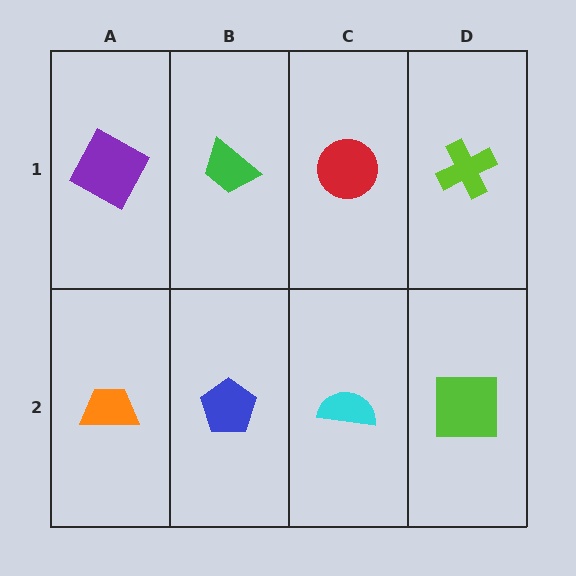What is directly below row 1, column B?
A blue pentagon.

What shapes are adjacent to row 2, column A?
A purple square (row 1, column A), a blue pentagon (row 2, column B).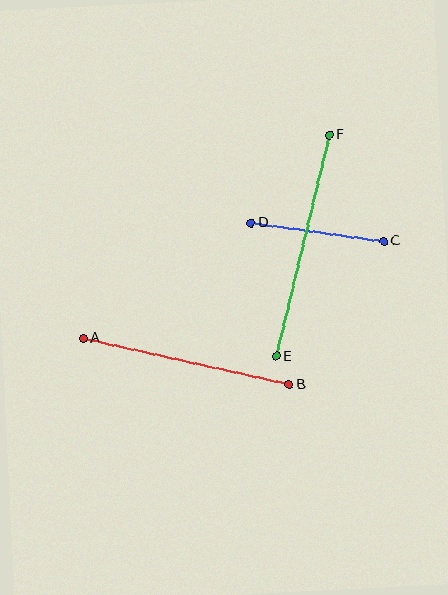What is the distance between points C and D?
The distance is approximately 134 pixels.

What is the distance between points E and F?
The distance is approximately 228 pixels.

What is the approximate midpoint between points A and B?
The midpoint is at approximately (186, 361) pixels.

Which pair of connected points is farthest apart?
Points E and F are farthest apart.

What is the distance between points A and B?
The distance is approximately 211 pixels.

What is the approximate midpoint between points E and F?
The midpoint is at approximately (303, 246) pixels.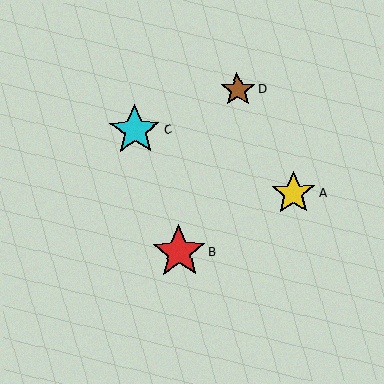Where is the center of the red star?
The center of the red star is at (179, 252).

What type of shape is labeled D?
Shape D is a brown star.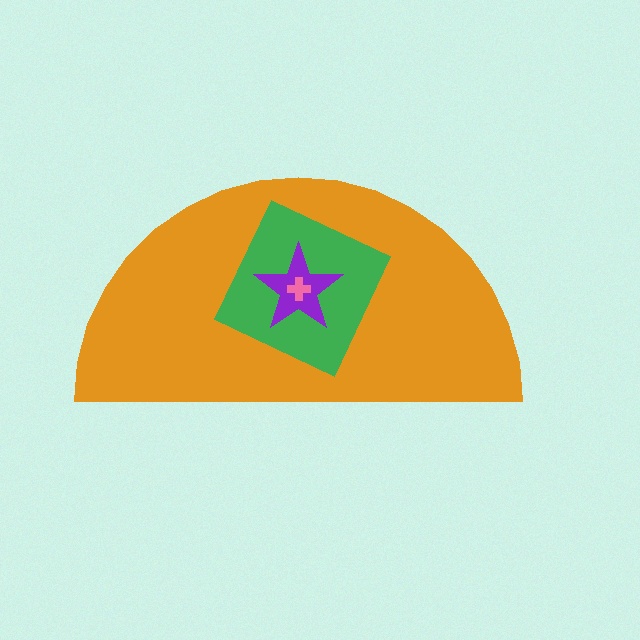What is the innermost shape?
The pink cross.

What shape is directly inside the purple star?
The pink cross.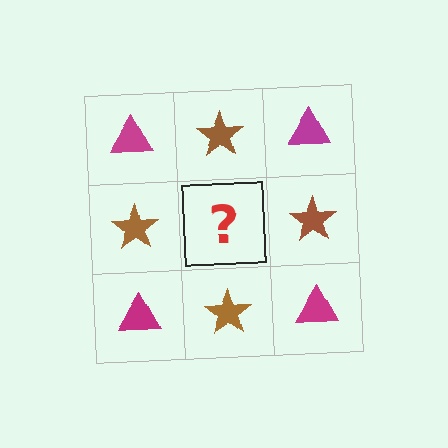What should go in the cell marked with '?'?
The missing cell should contain a magenta triangle.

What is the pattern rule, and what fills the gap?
The rule is that it alternates magenta triangle and brown star in a checkerboard pattern. The gap should be filled with a magenta triangle.